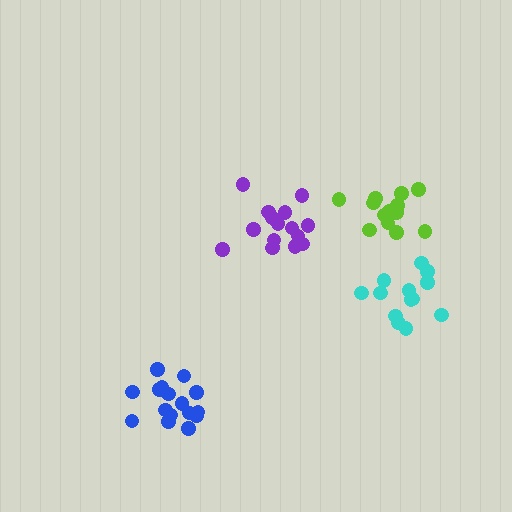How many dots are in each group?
Group 1: 13 dots, Group 2: 13 dots, Group 3: 16 dots, Group 4: 16 dots (58 total).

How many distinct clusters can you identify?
There are 4 distinct clusters.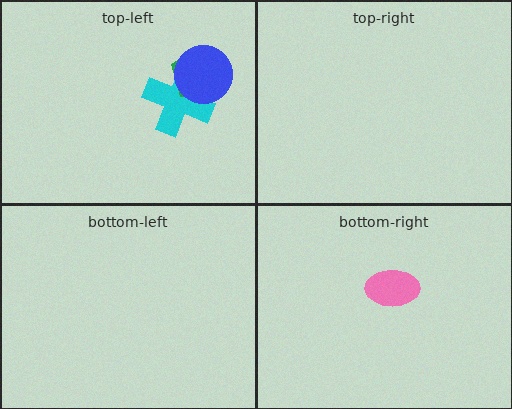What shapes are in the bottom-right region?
The pink ellipse.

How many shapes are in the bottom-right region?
1.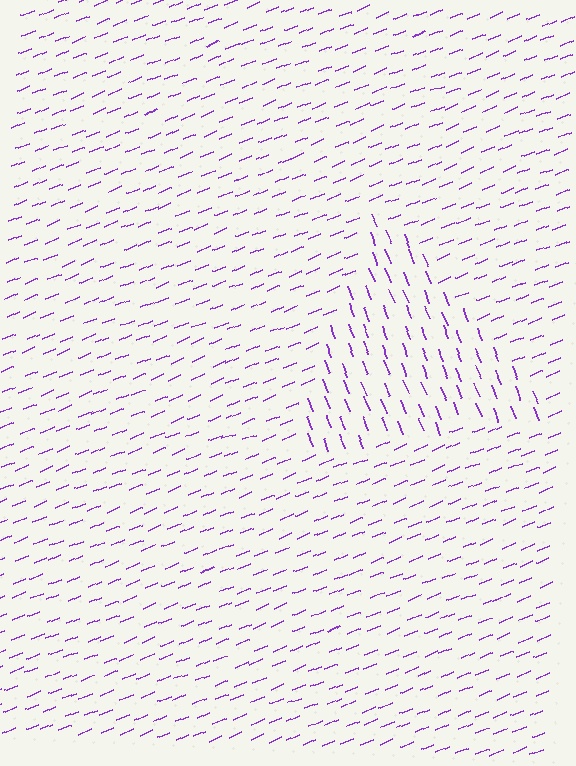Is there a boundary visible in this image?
Yes, there is a texture boundary formed by a change in line orientation.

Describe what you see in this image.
The image is filled with small purple line segments. A triangle region in the image has lines oriented differently from the surrounding lines, creating a visible texture boundary.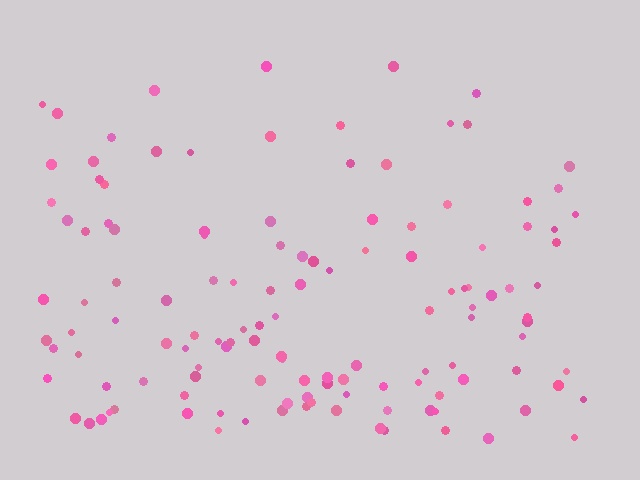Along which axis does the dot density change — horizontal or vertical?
Vertical.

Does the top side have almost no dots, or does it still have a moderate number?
Still a moderate number, just noticeably fewer than the bottom.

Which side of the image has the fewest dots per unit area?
The top.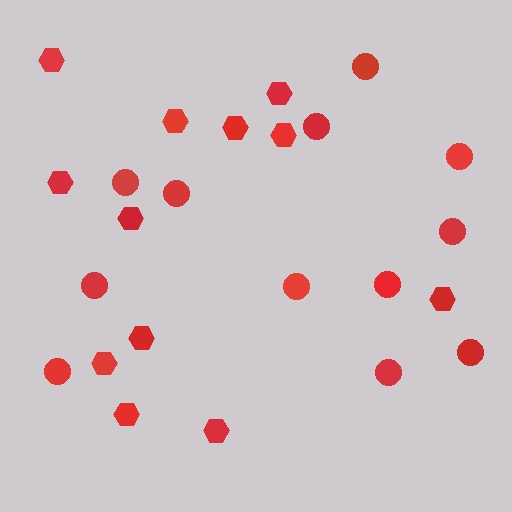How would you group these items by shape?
There are 2 groups: one group of circles (12) and one group of hexagons (12).